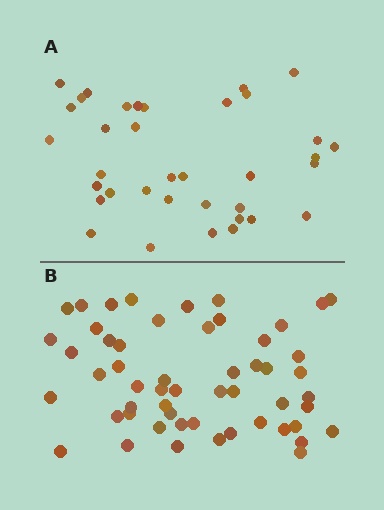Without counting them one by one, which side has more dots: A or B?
Region B (the bottom region) has more dots.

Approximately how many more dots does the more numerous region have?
Region B has approximately 20 more dots than region A.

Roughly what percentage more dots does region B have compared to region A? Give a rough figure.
About 50% more.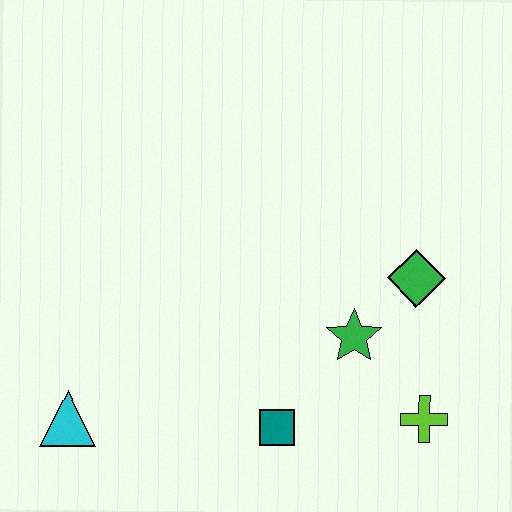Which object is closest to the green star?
The green diamond is closest to the green star.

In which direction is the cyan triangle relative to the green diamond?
The cyan triangle is to the left of the green diamond.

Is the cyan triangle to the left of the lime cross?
Yes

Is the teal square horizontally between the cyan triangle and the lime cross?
Yes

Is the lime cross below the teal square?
No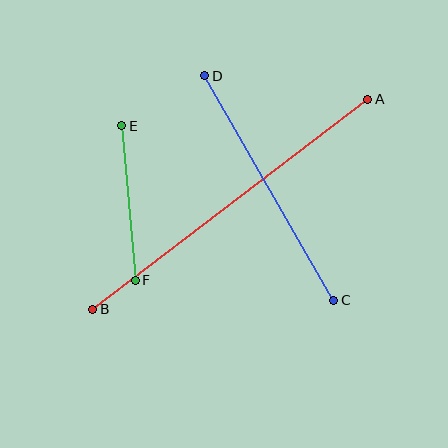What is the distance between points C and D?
The distance is approximately 259 pixels.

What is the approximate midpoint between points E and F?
The midpoint is at approximately (128, 203) pixels.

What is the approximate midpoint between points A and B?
The midpoint is at approximately (230, 204) pixels.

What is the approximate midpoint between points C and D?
The midpoint is at approximately (269, 188) pixels.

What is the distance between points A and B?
The distance is approximately 346 pixels.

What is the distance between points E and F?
The distance is approximately 155 pixels.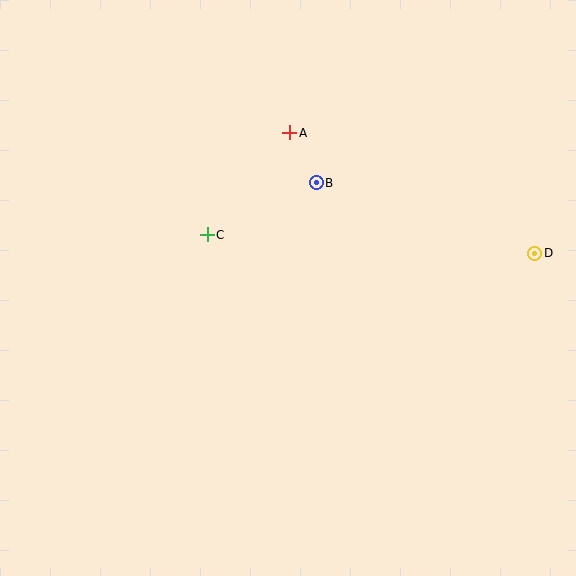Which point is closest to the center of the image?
Point C at (207, 235) is closest to the center.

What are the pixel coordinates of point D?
Point D is at (535, 253).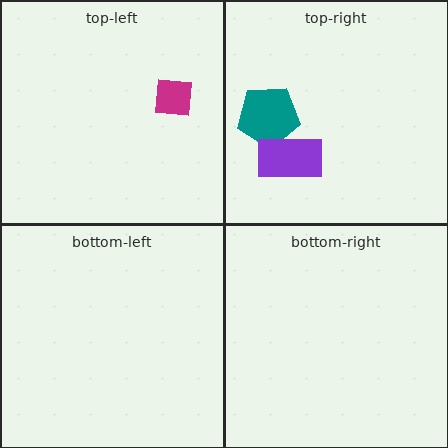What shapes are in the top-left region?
The magenta square.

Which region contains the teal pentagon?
The top-right region.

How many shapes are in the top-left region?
1.